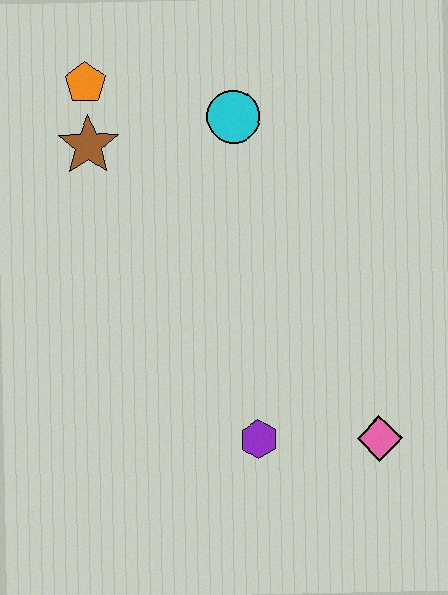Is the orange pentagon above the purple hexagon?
Yes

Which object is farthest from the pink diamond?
The orange pentagon is farthest from the pink diamond.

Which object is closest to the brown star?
The orange pentagon is closest to the brown star.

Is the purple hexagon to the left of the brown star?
No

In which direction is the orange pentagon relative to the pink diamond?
The orange pentagon is above the pink diamond.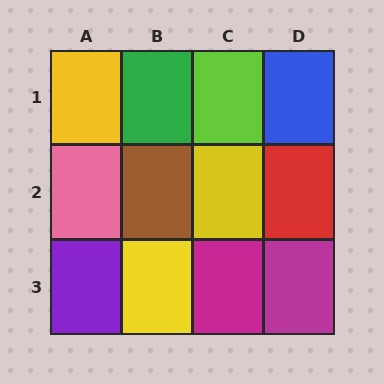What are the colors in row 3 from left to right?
Purple, yellow, magenta, magenta.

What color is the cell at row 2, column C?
Yellow.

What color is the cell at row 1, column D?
Blue.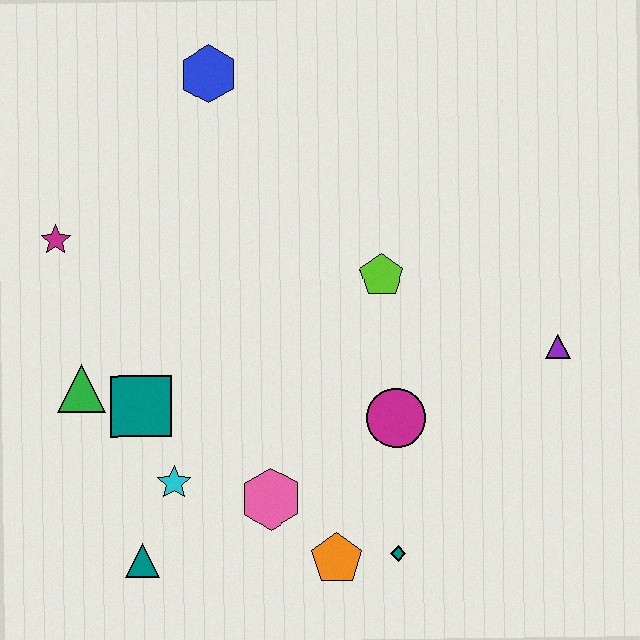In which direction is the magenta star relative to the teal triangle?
The magenta star is above the teal triangle.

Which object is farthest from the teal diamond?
The blue hexagon is farthest from the teal diamond.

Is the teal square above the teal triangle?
Yes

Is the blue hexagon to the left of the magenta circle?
Yes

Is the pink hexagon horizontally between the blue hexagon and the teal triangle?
No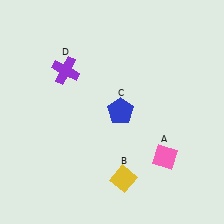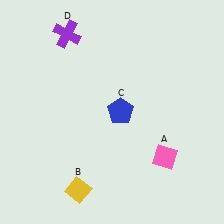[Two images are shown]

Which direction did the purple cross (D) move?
The purple cross (D) moved up.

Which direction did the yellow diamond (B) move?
The yellow diamond (B) moved left.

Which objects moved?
The objects that moved are: the yellow diamond (B), the purple cross (D).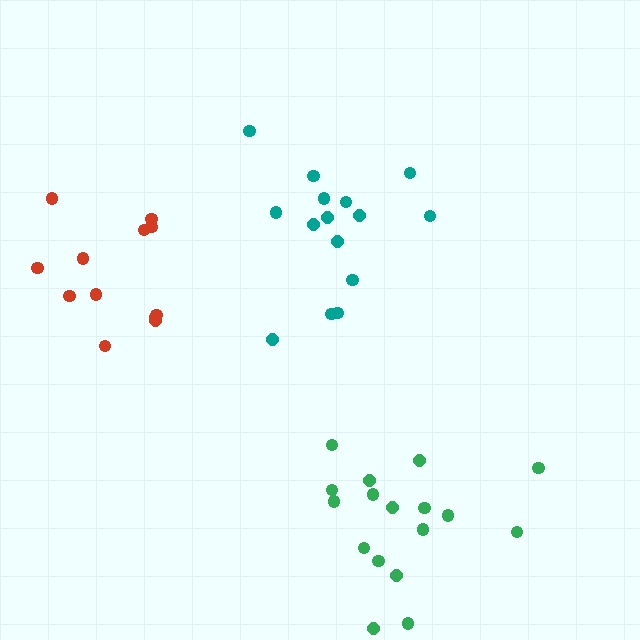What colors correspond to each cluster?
The clusters are colored: green, teal, red.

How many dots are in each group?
Group 1: 17 dots, Group 2: 15 dots, Group 3: 12 dots (44 total).